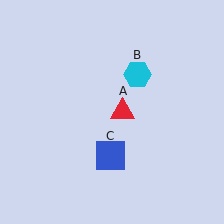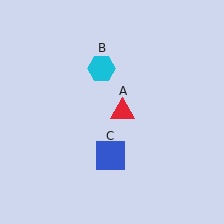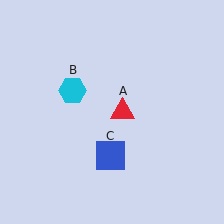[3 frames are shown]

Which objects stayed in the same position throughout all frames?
Red triangle (object A) and blue square (object C) remained stationary.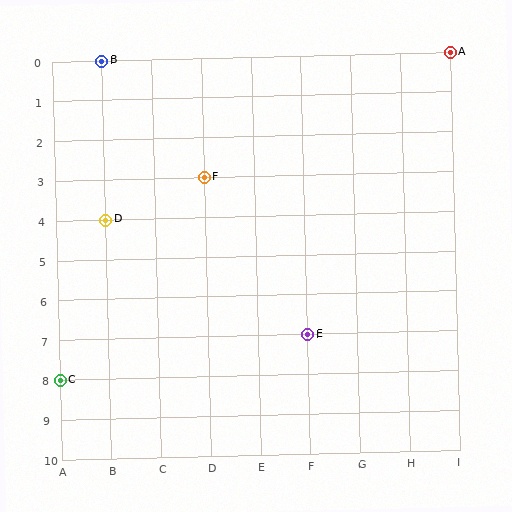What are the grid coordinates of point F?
Point F is at grid coordinates (D, 3).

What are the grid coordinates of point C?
Point C is at grid coordinates (A, 8).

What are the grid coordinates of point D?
Point D is at grid coordinates (B, 4).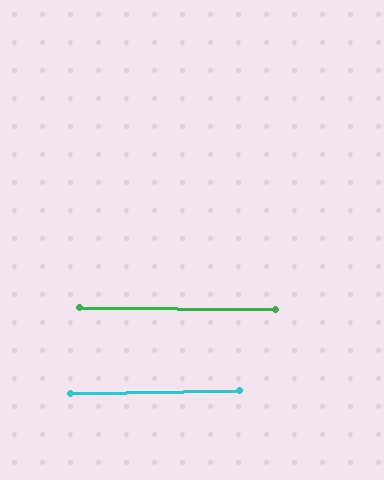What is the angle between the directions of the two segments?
Approximately 2 degrees.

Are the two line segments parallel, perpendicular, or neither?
Parallel — their directions differ by only 1.8°.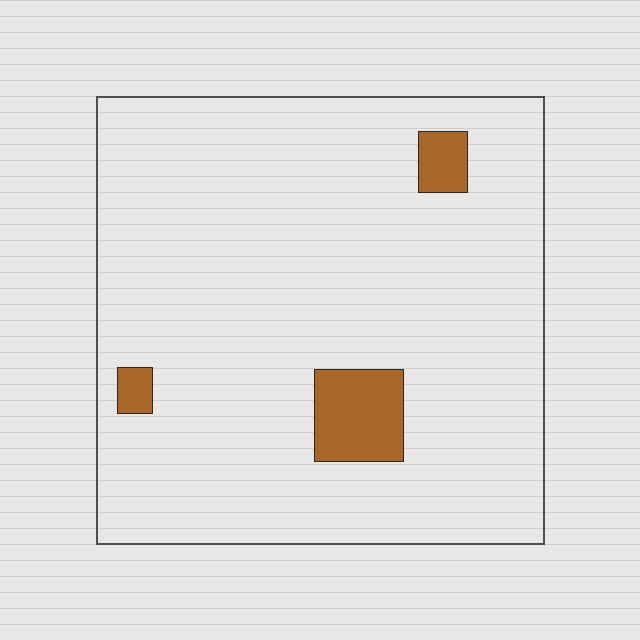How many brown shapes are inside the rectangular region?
3.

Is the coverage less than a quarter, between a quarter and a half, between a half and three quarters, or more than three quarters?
Less than a quarter.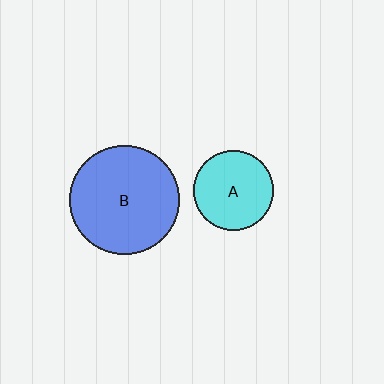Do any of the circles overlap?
No, none of the circles overlap.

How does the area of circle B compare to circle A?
Approximately 1.9 times.